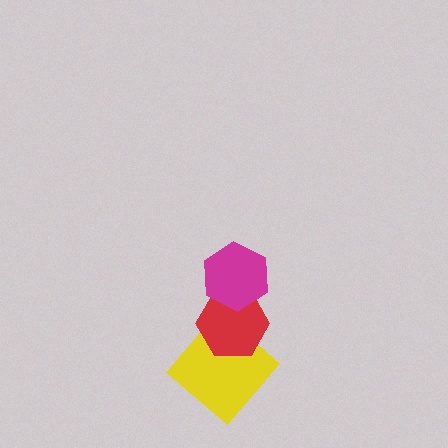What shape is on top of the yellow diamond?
The red hexagon is on top of the yellow diamond.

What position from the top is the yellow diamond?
The yellow diamond is 3rd from the top.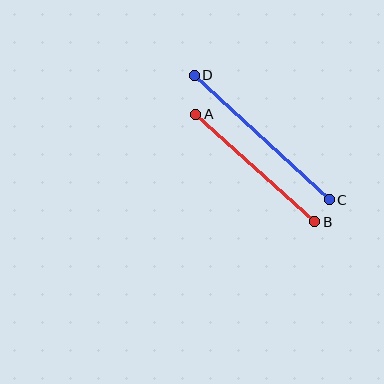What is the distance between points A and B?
The distance is approximately 160 pixels.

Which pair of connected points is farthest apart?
Points C and D are farthest apart.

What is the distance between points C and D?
The distance is approximately 183 pixels.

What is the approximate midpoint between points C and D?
The midpoint is at approximately (262, 137) pixels.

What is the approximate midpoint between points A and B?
The midpoint is at approximately (255, 168) pixels.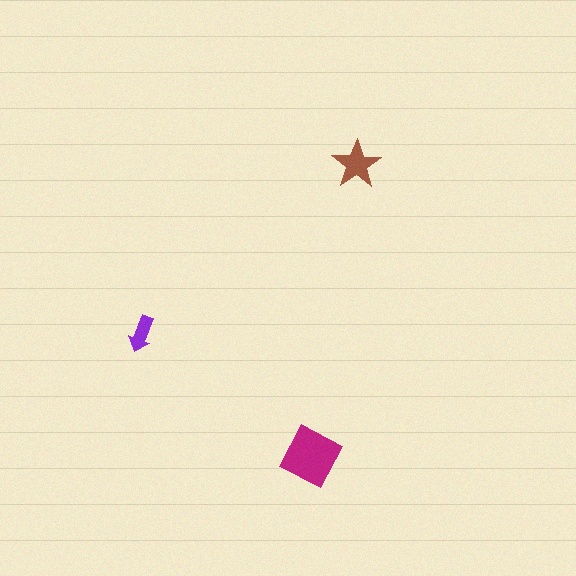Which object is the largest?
The magenta diamond.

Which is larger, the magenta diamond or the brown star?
The magenta diamond.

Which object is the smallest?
The purple arrow.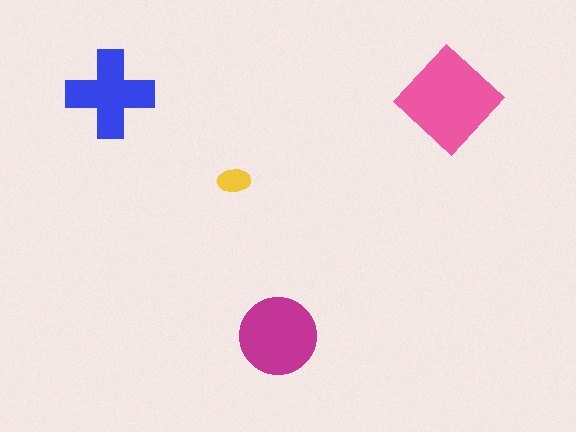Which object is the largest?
The pink diamond.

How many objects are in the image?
There are 4 objects in the image.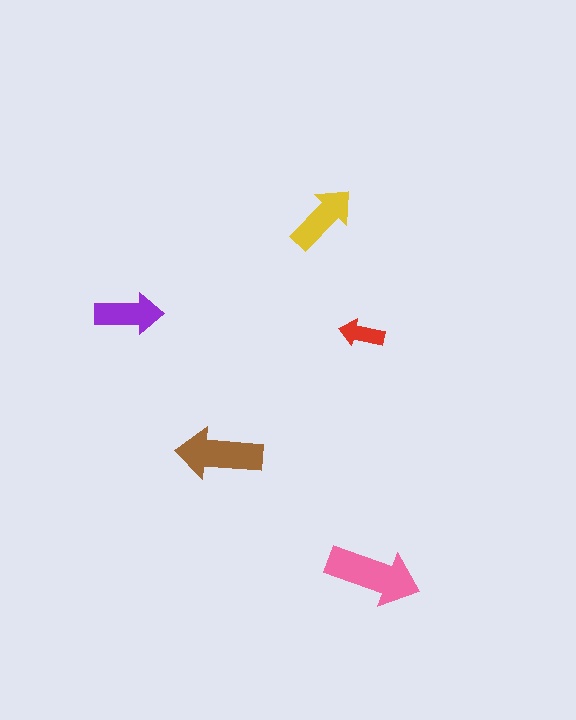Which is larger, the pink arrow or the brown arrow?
The pink one.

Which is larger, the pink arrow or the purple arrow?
The pink one.